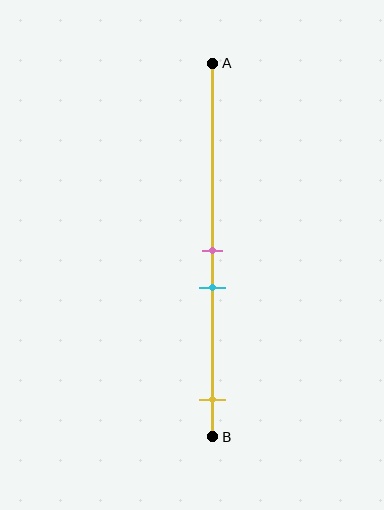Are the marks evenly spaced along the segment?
No, the marks are not evenly spaced.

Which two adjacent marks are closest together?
The pink and cyan marks are the closest adjacent pair.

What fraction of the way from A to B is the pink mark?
The pink mark is approximately 50% (0.5) of the way from A to B.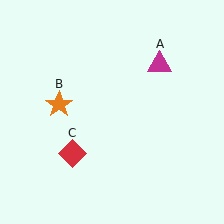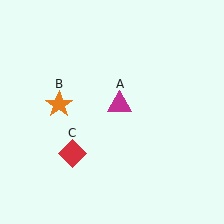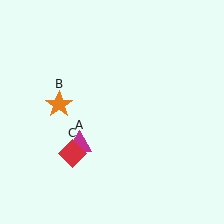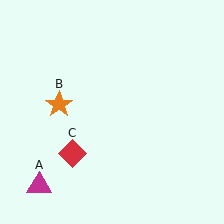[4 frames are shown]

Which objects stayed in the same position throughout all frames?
Orange star (object B) and red diamond (object C) remained stationary.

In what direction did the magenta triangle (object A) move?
The magenta triangle (object A) moved down and to the left.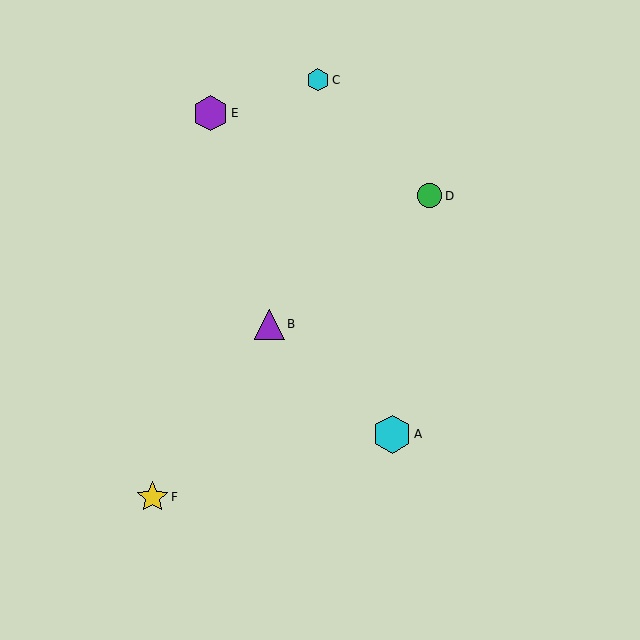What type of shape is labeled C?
Shape C is a cyan hexagon.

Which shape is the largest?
The cyan hexagon (labeled A) is the largest.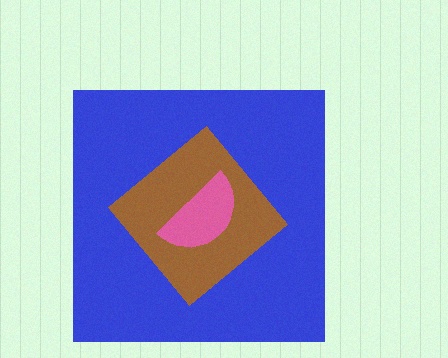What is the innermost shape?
The pink semicircle.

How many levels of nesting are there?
3.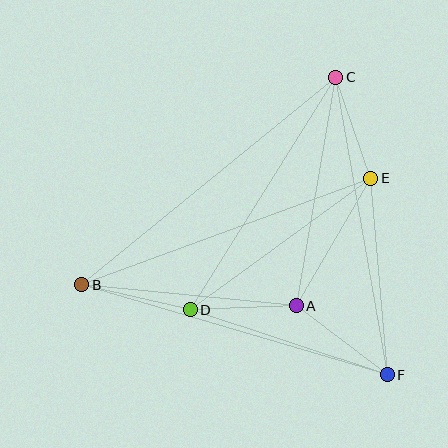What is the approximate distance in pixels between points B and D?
The distance between B and D is approximately 111 pixels.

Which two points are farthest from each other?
Points B and C are farthest from each other.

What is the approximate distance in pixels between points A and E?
The distance between A and E is approximately 148 pixels.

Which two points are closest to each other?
Points A and D are closest to each other.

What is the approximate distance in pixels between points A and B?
The distance between A and B is approximately 215 pixels.